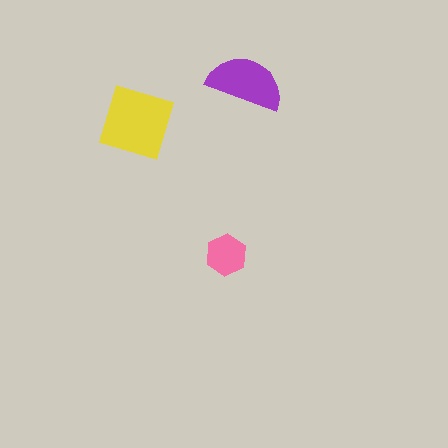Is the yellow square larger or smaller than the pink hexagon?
Larger.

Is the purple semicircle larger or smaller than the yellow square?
Smaller.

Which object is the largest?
The yellow square.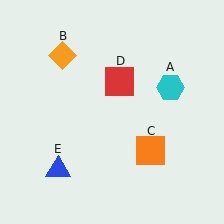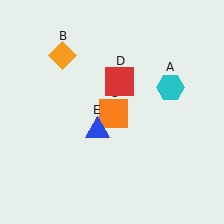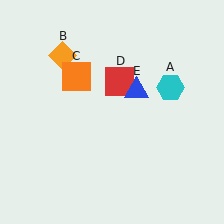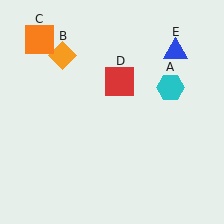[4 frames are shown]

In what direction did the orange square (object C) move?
The orange square (object C) moved up and to the left.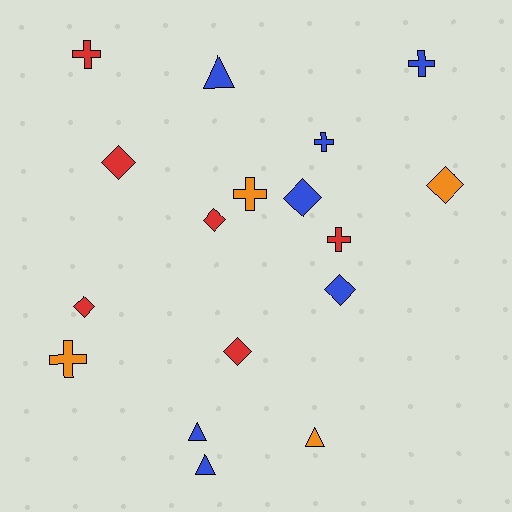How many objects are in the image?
There are 17 objects.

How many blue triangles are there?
There are 3 blue triangles.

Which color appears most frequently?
Blue, with 7 objects.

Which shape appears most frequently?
Diamond, with 7 objects.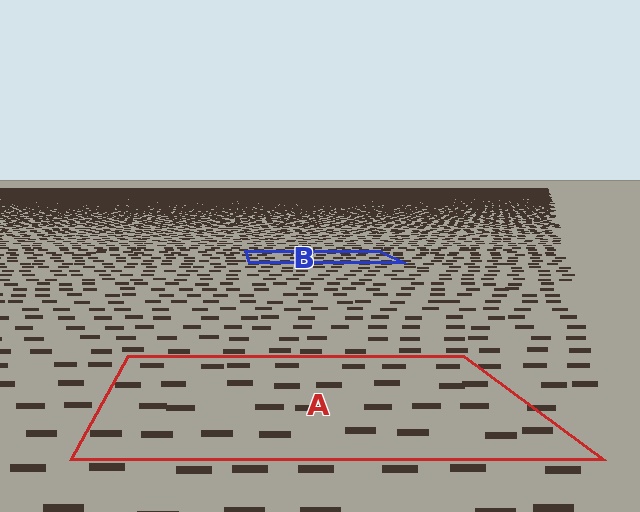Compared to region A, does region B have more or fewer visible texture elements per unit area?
Region B has more texture elements per unit area — they are packed more densely because it is farther away.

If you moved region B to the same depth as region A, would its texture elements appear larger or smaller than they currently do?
They would appear larger. At a closer depth, the same texture elements are projected at a bigger on-screen size.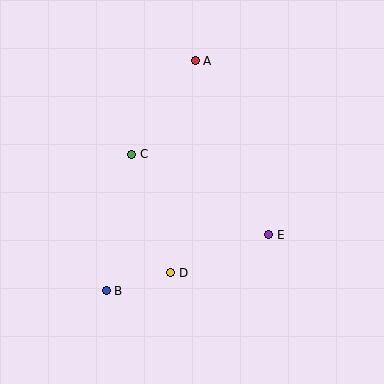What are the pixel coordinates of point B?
Point B is at (106, 291).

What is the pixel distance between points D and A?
The distance between D and A is 213 pixels.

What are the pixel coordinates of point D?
Point D is at (170, 273).